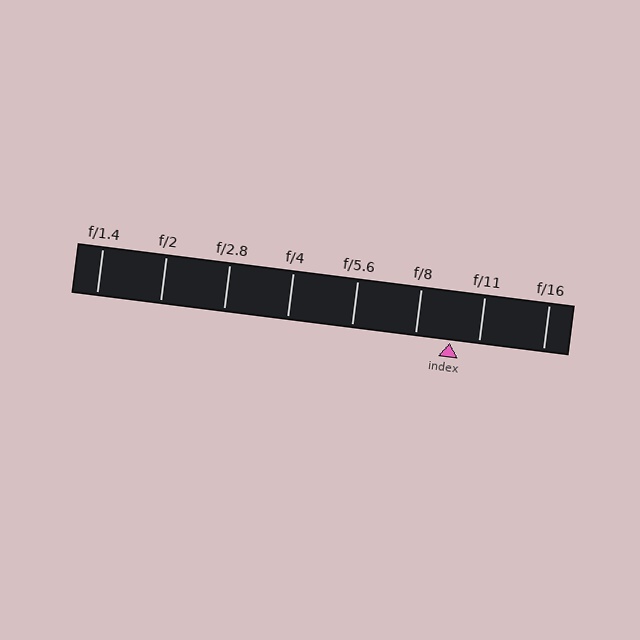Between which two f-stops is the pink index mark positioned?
The index mark is between f/8 and f/11.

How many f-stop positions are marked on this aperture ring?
There are 8 f-stop positions marked.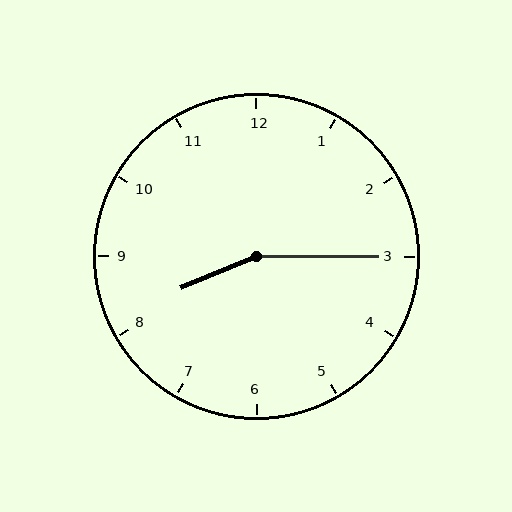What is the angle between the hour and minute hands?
Approximately 158 degrees.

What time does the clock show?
8:15.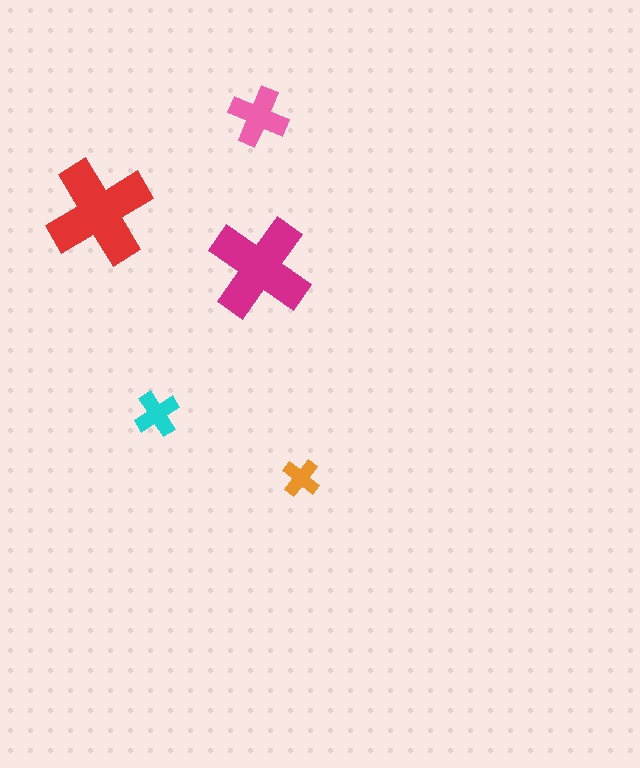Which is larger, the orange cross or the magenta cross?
The magenta one.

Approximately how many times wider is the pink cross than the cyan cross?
About 1.5 times wider.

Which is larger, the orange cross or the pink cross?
The pink one.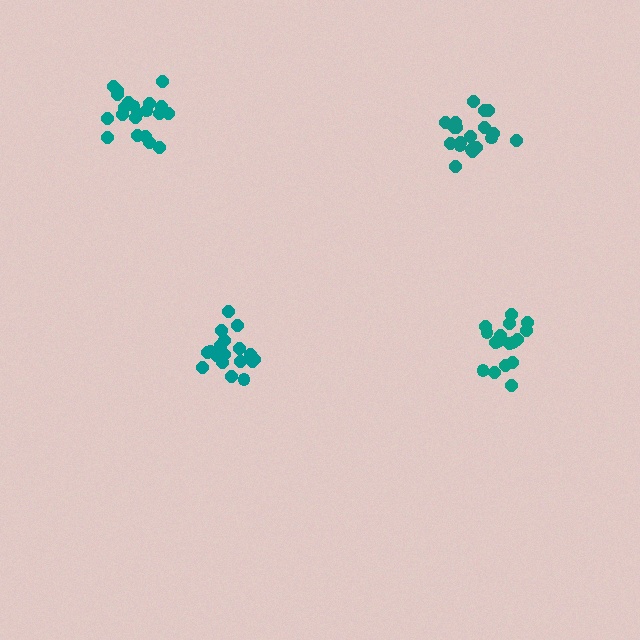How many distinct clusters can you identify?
There are 4 distinct clusters.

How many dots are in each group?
Group 1: 18 dots, Group 2: 19 dots, Group 3: 17 dots, Group 4: 21 dots (75 total).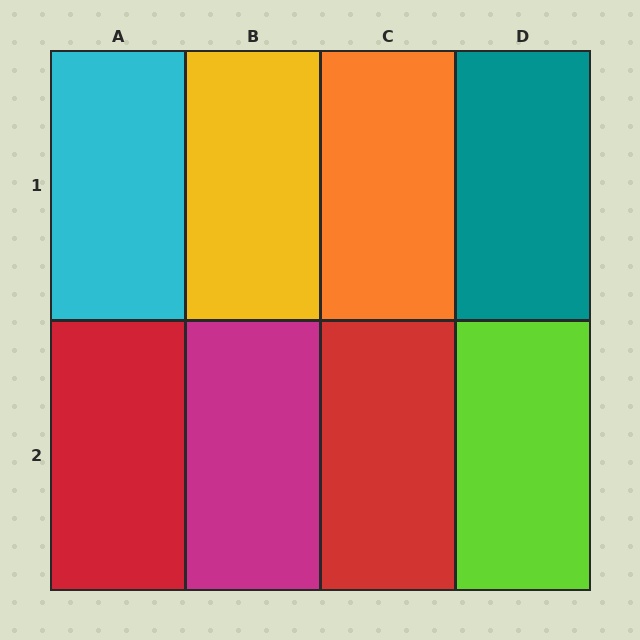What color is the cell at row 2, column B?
Magenta.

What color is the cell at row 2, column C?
Red.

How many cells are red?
2 cells are red.